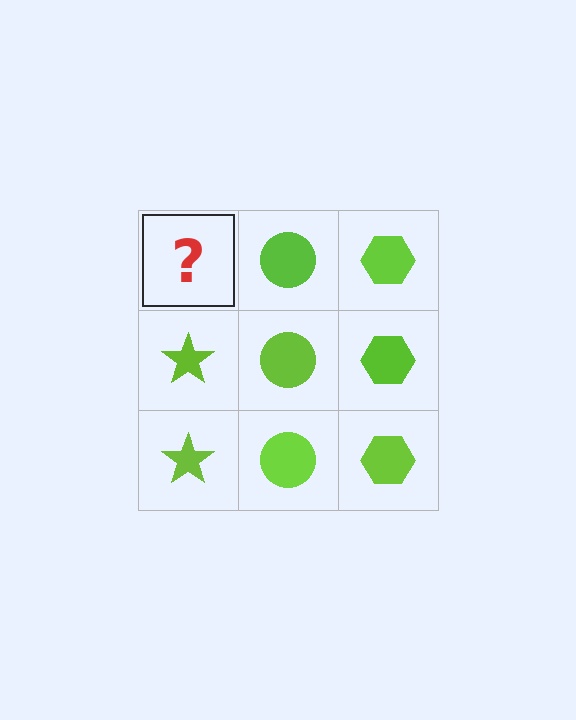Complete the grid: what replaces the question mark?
The question mark should be replaced with a lime star.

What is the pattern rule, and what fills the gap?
The rule is that each column has a consistent shape. The gap should be filled with a lime star.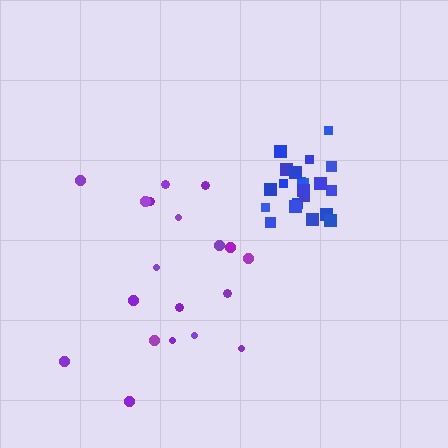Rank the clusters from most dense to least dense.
blue, purple.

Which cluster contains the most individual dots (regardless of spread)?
Blue (21).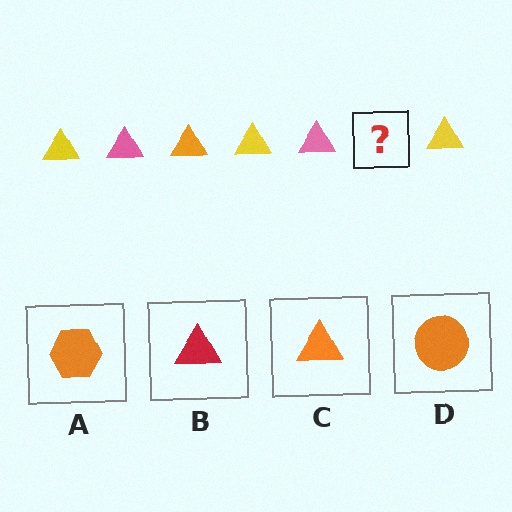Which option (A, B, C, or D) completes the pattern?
C.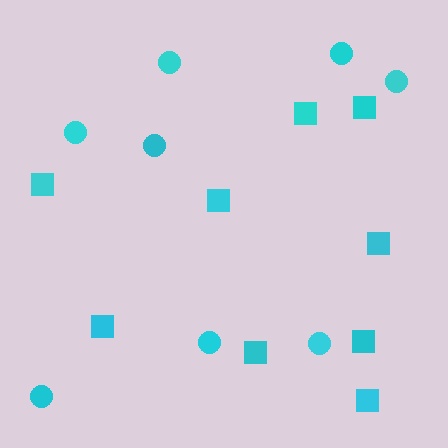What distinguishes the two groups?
There are 2 groups: one group of circles (8) and one group of squares (9).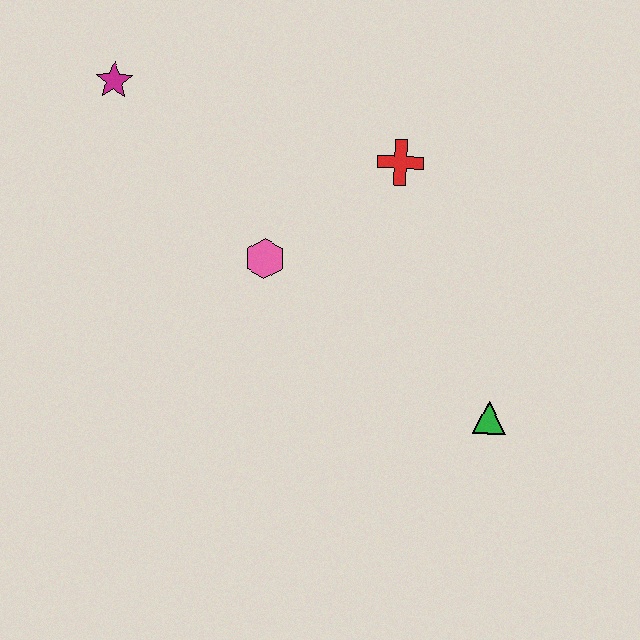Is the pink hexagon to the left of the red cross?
Yes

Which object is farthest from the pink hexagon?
The green triangle is farthest from the pink hexagon.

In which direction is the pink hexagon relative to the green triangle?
The pink hexagon is to the left of the green triangle.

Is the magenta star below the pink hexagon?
No